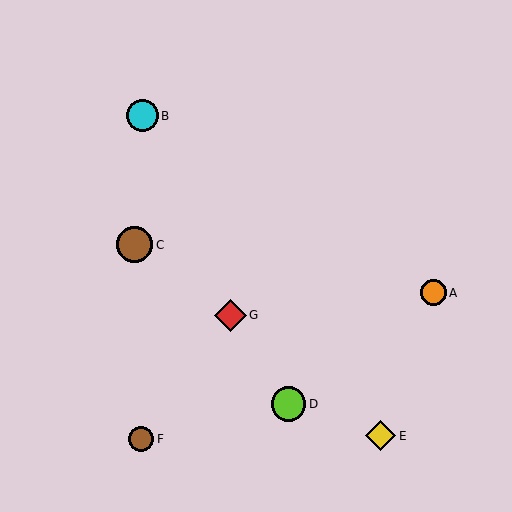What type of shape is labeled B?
Shape B is a cyan circle.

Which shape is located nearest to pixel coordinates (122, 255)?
The brown circle (labeled C) at (135, 245) is nearest to that location.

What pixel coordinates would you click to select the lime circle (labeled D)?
Click at (289, 404) to select the lime circle D.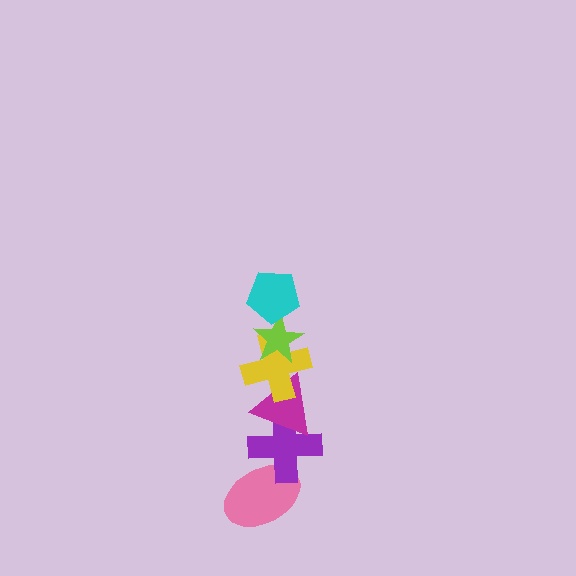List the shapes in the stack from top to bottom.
From top to bottom: the cyan pentagon, the lime star, the yellow cross, the magenta triangle, the purple cross, the pink ellipse.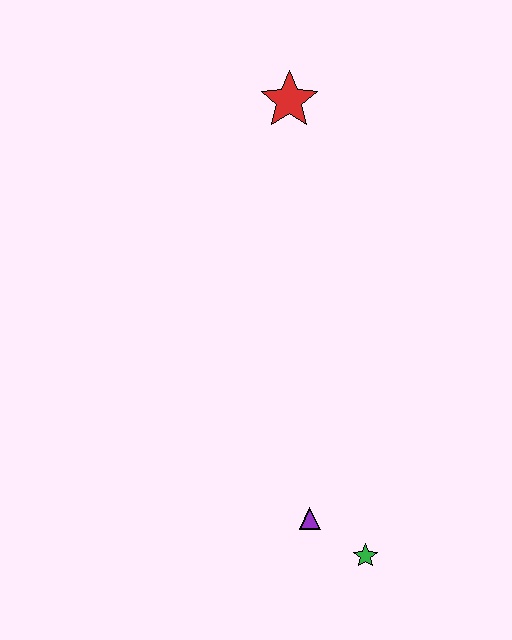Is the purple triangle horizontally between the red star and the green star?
Yes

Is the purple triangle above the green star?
Yes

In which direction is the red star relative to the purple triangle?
The red star is above the purple triangle.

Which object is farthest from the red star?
The green star is farthest from the red star.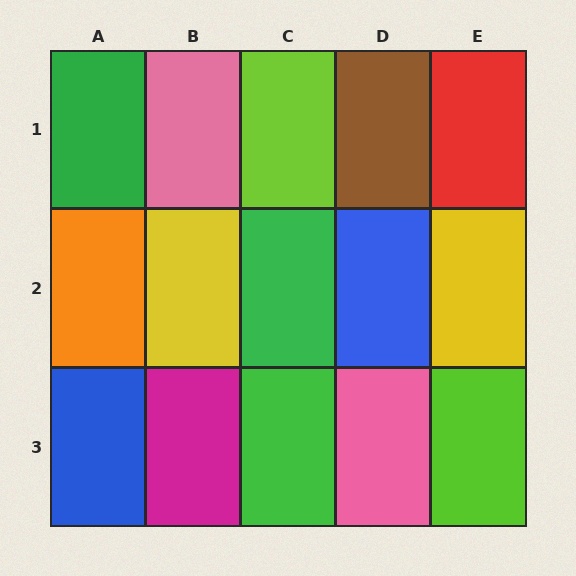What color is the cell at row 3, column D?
Pink.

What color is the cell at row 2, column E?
Yellow.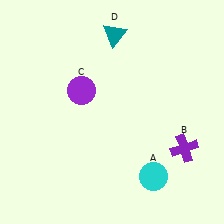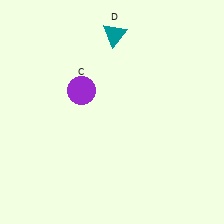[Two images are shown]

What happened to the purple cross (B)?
The purple cross (B) was removed in Image 2. It was in the bottom-right area of Image 1.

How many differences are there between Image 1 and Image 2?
There are 2 differences between the two images.